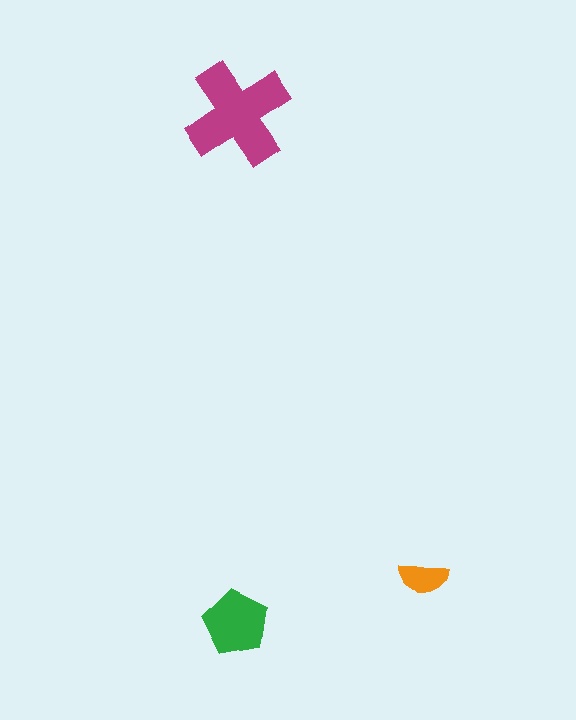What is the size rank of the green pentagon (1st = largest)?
2nd.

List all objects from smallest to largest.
The orange semicircle, the green pentagon, the magenta cross.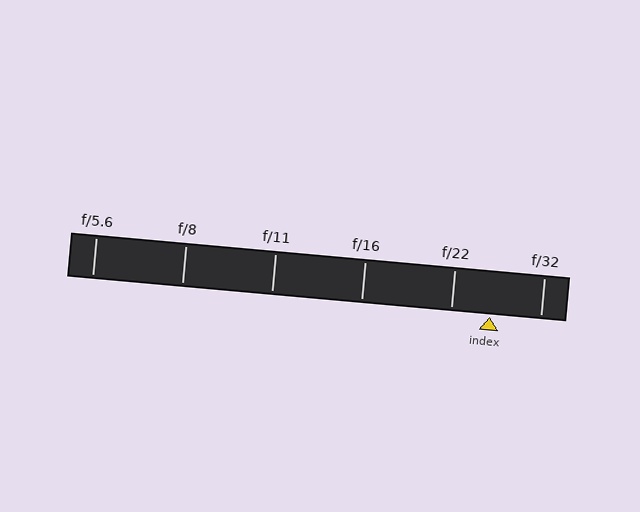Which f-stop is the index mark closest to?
The index mark is closest to f/22.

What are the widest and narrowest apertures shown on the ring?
The widest aperture shown is f/5.6 and the narrowest is f/32.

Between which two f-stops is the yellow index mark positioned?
The index mark is between f/22 and f/32.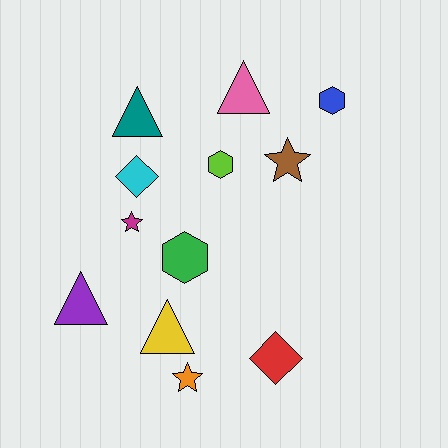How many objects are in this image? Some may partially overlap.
There are 12 objects.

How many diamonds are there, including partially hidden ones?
There are 2 diamonds.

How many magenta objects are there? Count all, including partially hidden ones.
There is 1 magenta object.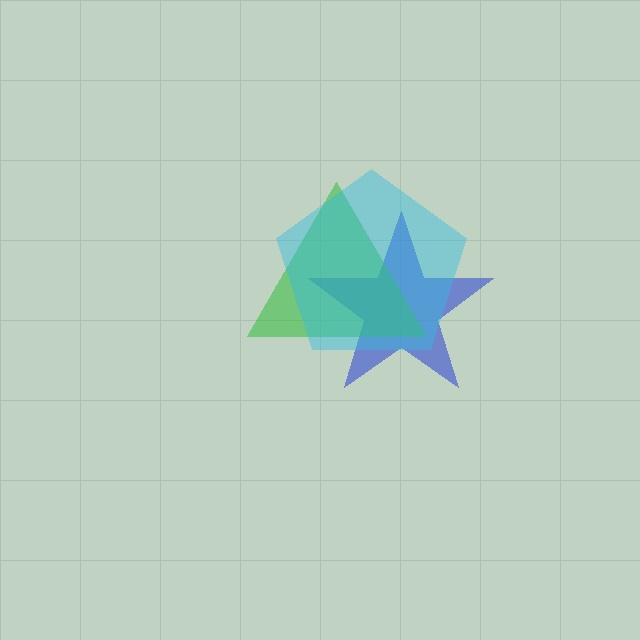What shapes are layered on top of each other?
The layered shapes are: a blue star, a green triangle, a cyan pentagon.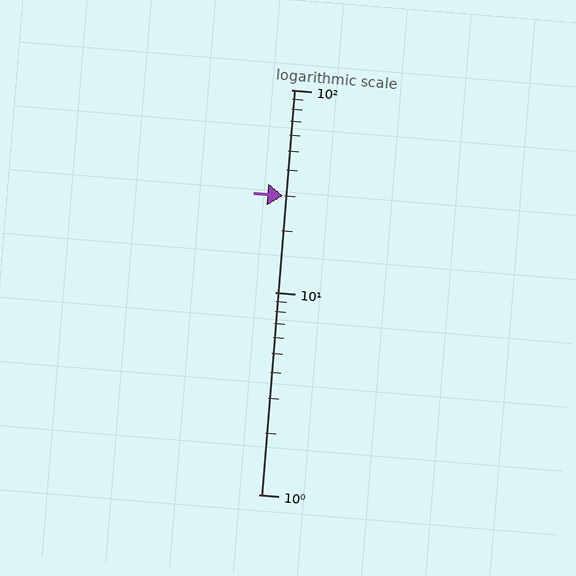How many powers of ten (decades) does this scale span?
The scale spans 2 decades, from 1 to 100.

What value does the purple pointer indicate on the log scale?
The pointer indicates approximately 30.